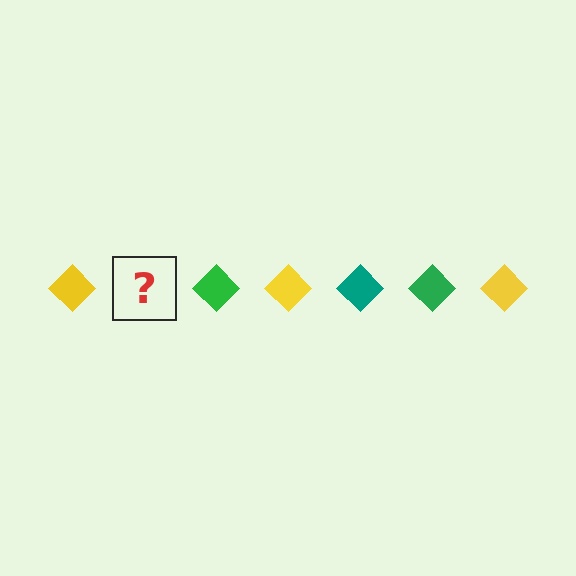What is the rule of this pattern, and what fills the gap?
The rule is that the pattern cycles through yellow, teal, green diamonds. The gap should be filled with a teal diamond.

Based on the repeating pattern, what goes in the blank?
The blank should be a teal diamond.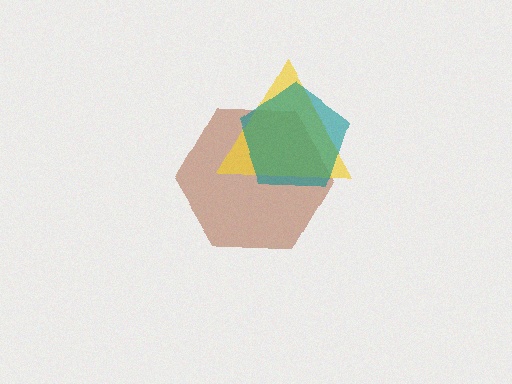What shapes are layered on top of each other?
The layered shapes are: a brown hexagon, a yellow triangle, a teal pentagon.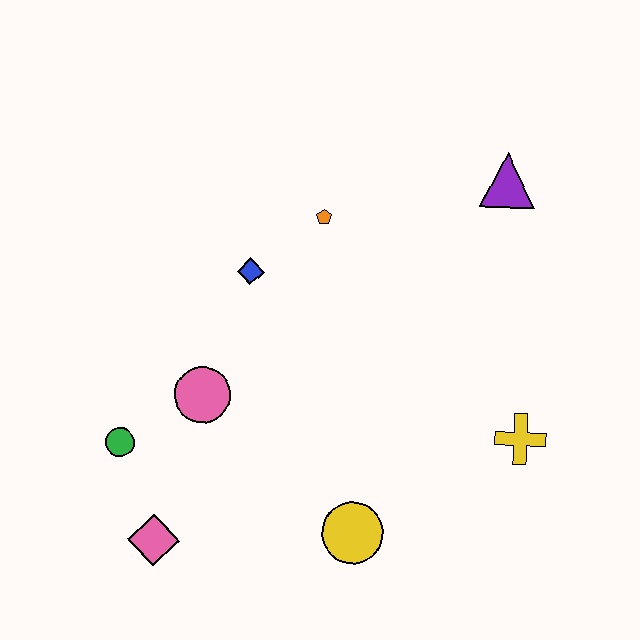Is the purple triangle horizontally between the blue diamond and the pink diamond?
No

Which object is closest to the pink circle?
The green circle is closest to the pink circle.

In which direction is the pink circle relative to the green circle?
The pink circle is to the right of the green circle.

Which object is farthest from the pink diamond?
The purple triangle is farthest from the pink diamond.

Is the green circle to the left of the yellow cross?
Yes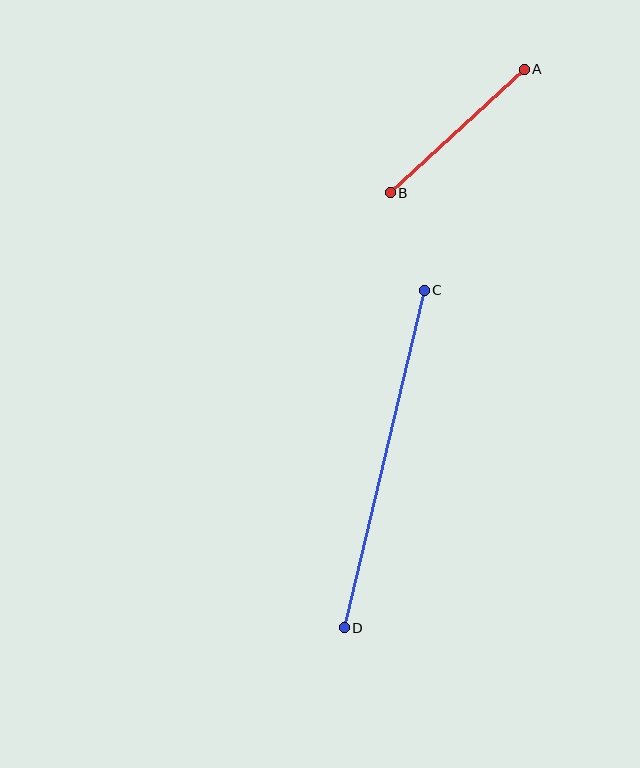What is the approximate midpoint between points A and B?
The midpoint is at approximately (457, 131) pixels.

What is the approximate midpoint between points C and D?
The midpoint is at approximately (384, 459) pixels.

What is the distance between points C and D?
The distance is approximately 347 pixels.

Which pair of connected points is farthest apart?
Points C and D are farthest apart.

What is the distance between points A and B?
The distance is approximately 182 pixels.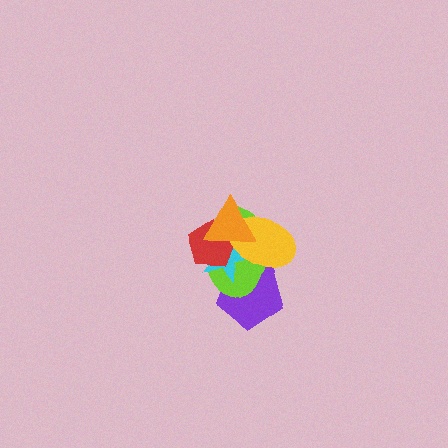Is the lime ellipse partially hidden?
Yes, it is partially covered by another shape.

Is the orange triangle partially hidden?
No, no other shape covers it.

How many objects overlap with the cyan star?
5 objects overlap with the cyan star.